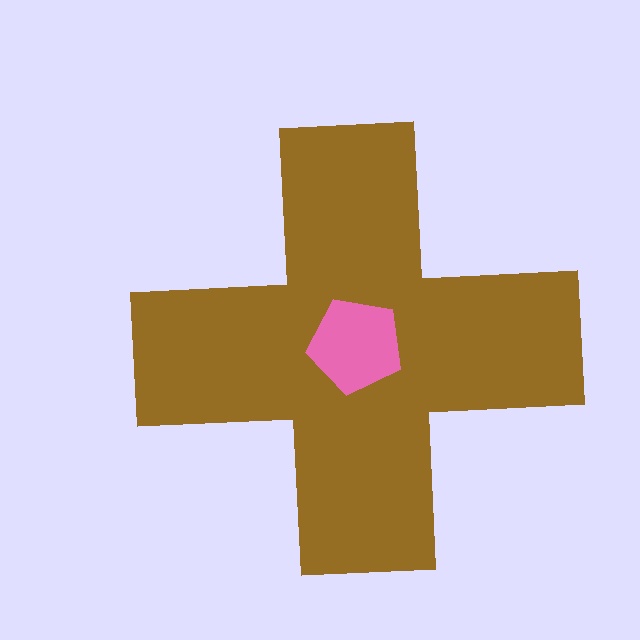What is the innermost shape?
The pink pentagon.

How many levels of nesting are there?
2.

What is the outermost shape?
The brown cross.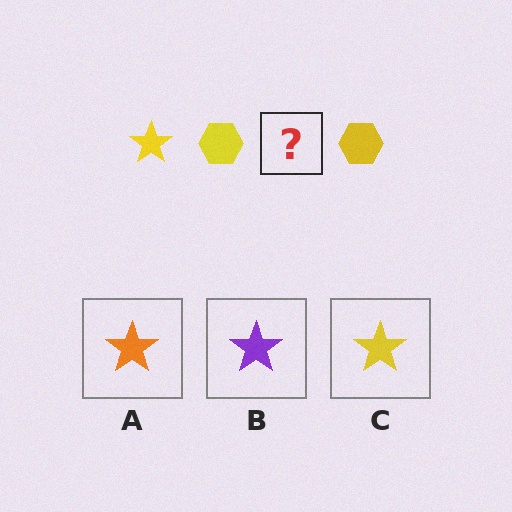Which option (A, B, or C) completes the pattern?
C.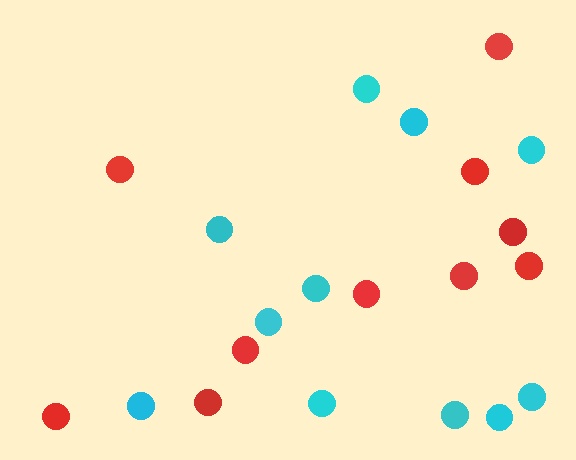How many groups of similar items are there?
There are 2 groups: one group of cyan circles (11) and one group of red circles (10).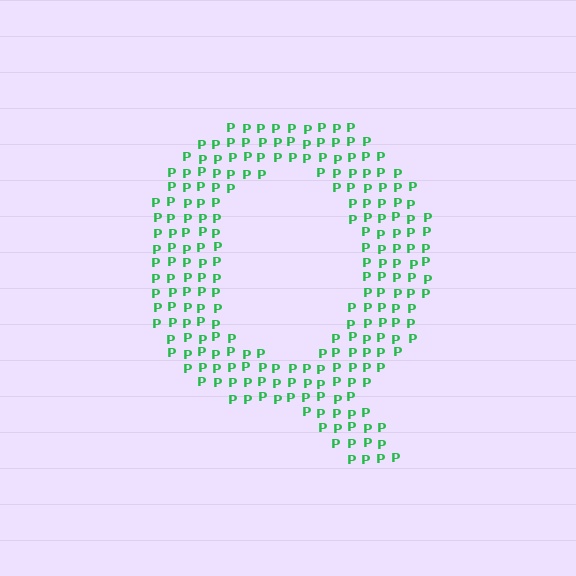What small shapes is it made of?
It is made of small letter P's.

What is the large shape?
The large shape is the letter Q.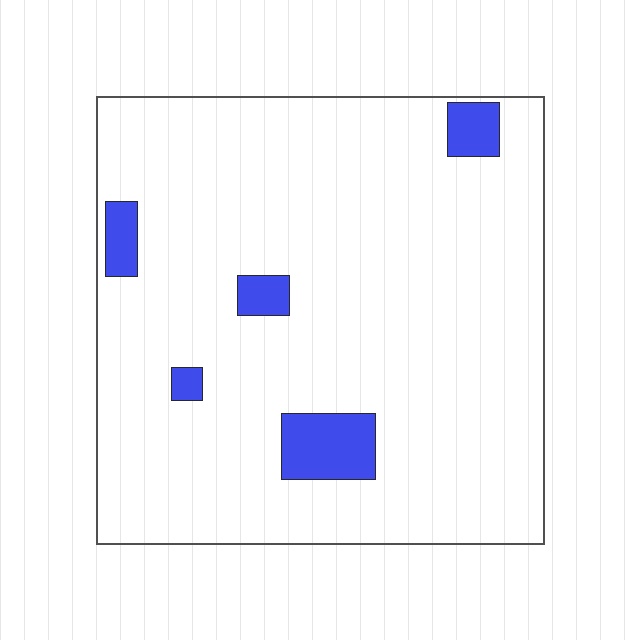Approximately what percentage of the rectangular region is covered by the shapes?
Approximately 5%.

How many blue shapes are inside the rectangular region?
5.